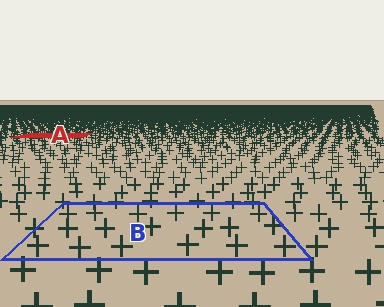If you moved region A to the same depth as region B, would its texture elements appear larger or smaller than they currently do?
They would appear larger. At a closer depth, the same texture elements are projected at a bigger on-screen size.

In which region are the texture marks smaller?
The texture marks are smaller in region A, because it is farther away.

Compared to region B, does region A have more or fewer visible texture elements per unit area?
Region A has more texture elements per unit area — they are packed more densely because it is farther away.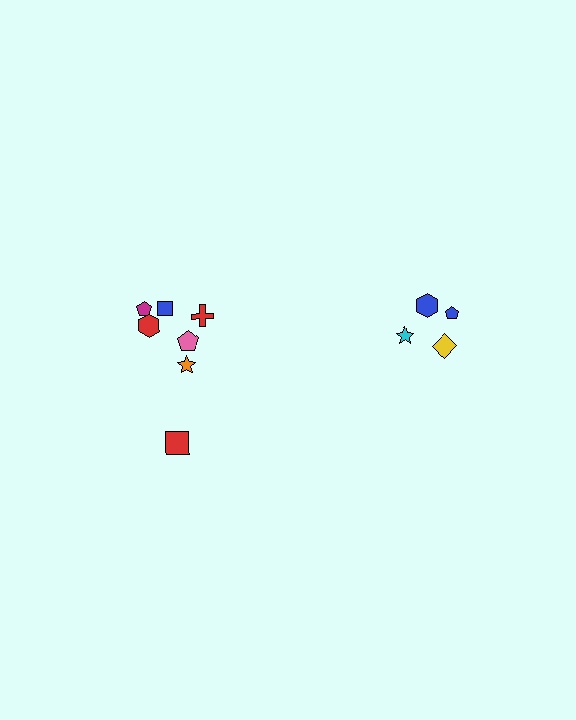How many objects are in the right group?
There are 4 objects.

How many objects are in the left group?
There are 7 objects.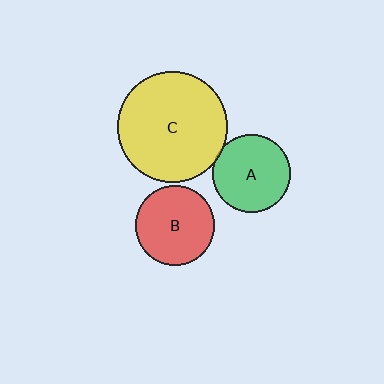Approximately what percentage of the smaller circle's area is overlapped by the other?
Approximately 5%.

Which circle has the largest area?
Circle C (yellow).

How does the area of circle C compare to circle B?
Approximately 2.0 times.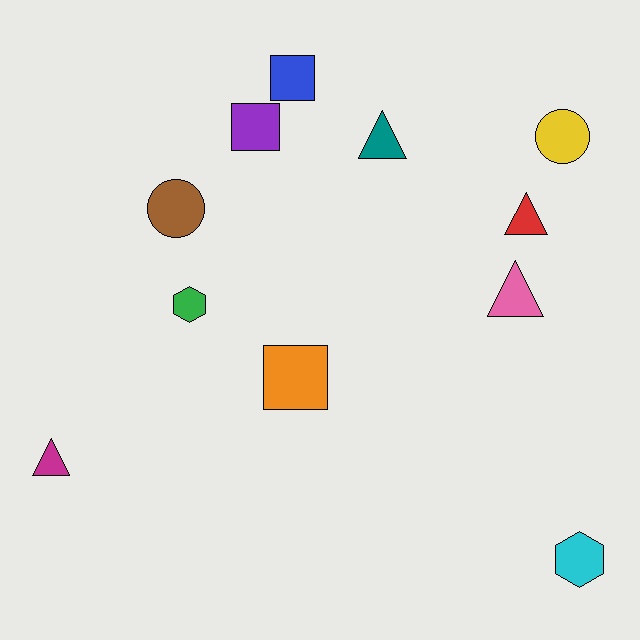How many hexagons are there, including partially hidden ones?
There are 2 hexagons.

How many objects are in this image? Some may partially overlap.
There are 11 objects.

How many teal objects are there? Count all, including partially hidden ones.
There is 1 teal object.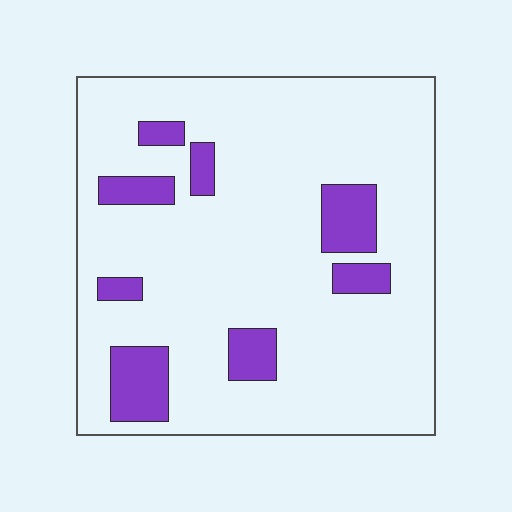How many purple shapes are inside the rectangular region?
8.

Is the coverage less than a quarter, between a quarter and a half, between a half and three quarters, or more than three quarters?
Less than a quarter.